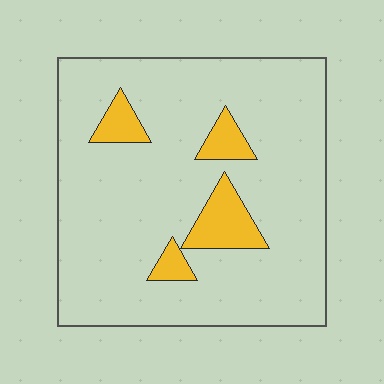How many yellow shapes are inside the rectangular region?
4.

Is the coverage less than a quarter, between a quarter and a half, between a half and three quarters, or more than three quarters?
Less than a quarter.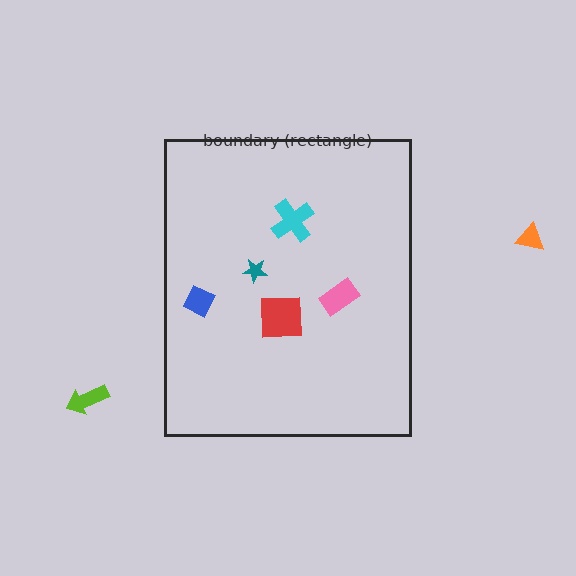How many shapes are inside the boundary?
5 inside, 2 outside.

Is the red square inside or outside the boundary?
Inside.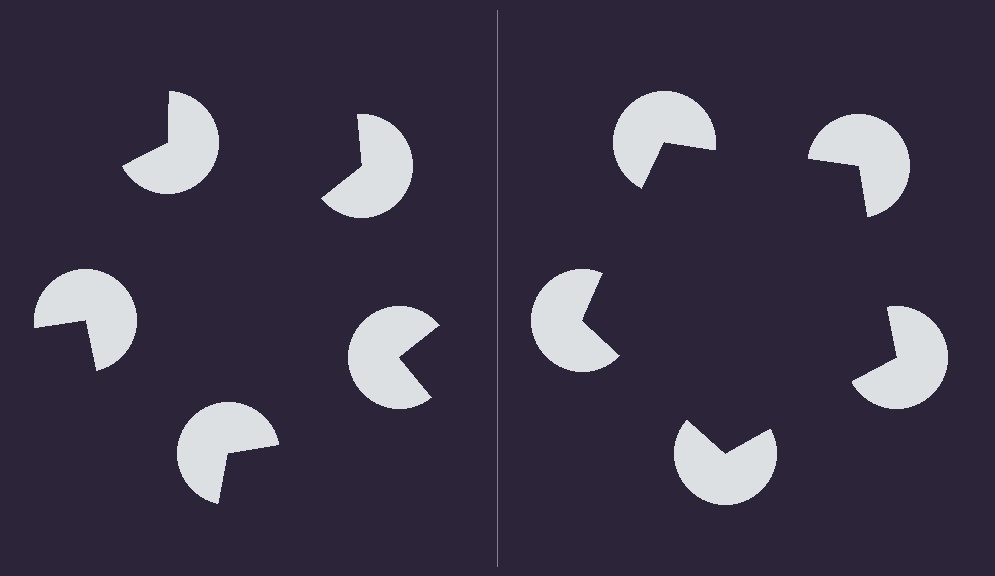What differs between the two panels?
The pac-man discs are positioned identically on both sides; only the wedge orientations differ. On the right they align to a pentagon; on the left they are misaligned.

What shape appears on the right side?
An illusory pentagon.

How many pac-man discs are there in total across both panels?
10 — 5 on each side.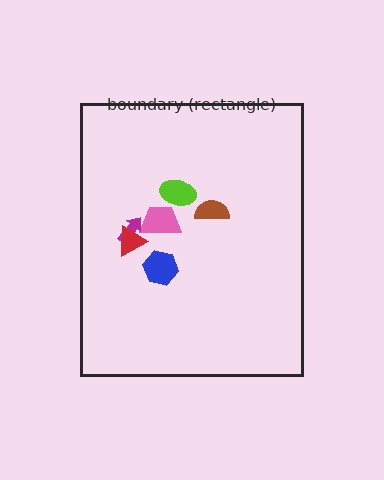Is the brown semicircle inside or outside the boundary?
Inside.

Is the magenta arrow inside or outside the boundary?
Inside.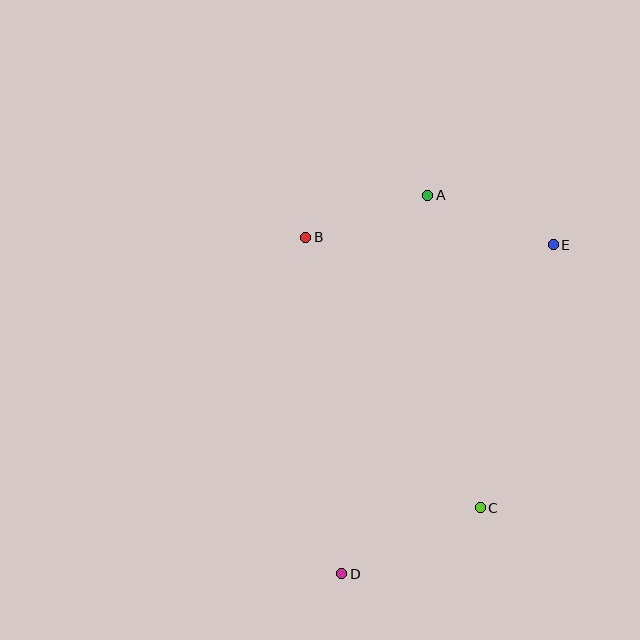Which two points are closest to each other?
Points A and B are closest to each other.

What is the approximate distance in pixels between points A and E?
The distance between A and E is approximately 135 pixels.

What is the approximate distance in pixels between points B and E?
The distance between B and E is approximately 247 pixels.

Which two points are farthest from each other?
Points D and E are farthest from each other.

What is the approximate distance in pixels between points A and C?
The distance between A and C is approximately 317 pixels.